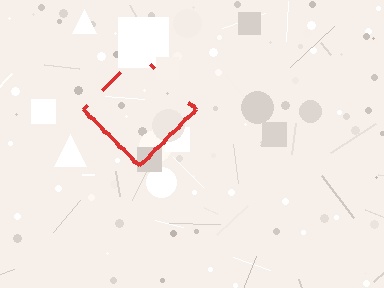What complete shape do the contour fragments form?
The contour fragments form a diamond.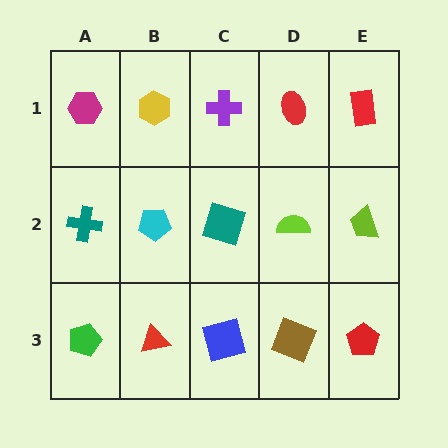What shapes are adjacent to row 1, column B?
A cyan pentagon (row 2, column B), a magenta hexagon (row 1, column A), a purple cross (row 1, column C).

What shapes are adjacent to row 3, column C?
A teal square (row 2, column C), a red triangle (row 3, column B), a brown square (row 3, column D).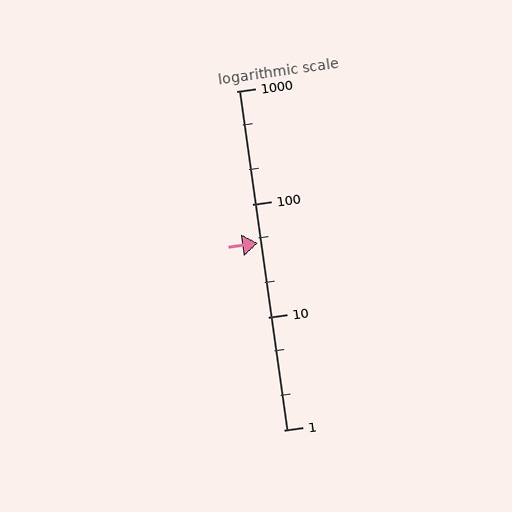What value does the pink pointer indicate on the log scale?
The pointer indicates approximately 45.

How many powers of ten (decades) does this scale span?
The scale spans 3 decades, from 1 to 1000.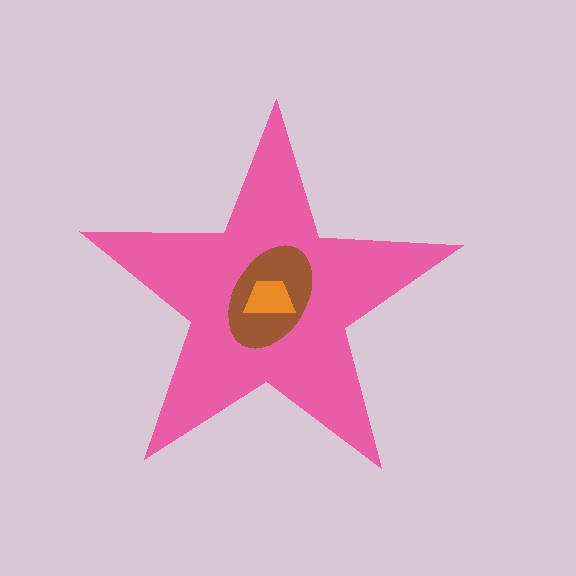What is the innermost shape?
The orange trapezoid.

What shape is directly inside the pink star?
The brown ellipse.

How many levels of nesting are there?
3.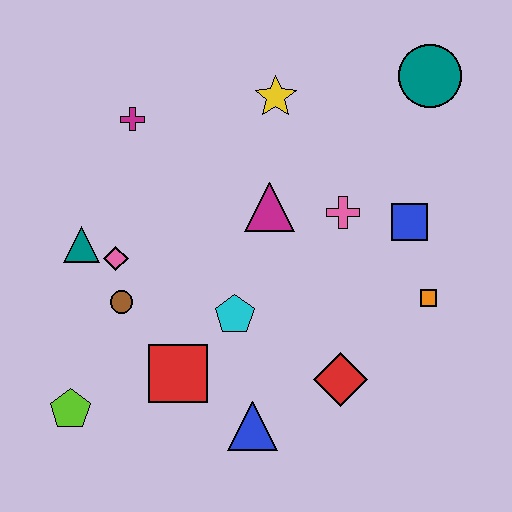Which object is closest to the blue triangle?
The red square is closest to the blue triangle.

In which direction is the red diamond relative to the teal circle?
The red diamond is below the teal circle.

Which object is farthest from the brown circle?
The teal circle is farthest from the brown circle.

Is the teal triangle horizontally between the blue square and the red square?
No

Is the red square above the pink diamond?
No